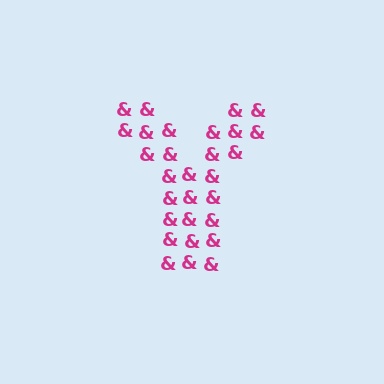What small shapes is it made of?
It is made of small ampersands.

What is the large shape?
The large shape is the letter Y.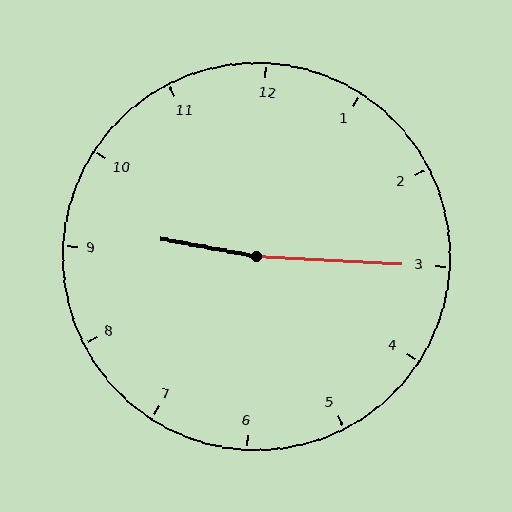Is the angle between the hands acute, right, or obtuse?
It is obtuse.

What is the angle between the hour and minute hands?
Approximately 172 degrees.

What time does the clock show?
9:15.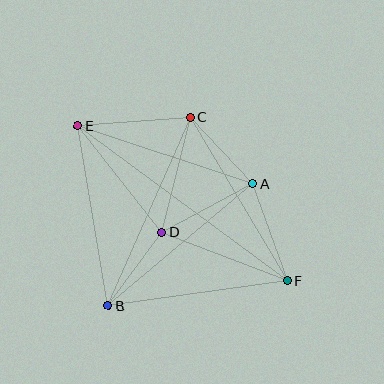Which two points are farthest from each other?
Points E and F are farthest from each other.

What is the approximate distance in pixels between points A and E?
The distance between A and E is approximately 184 pixels.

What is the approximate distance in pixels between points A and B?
The distance between A and B is approximately 189 pixels.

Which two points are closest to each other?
Points B and D are closest to each other.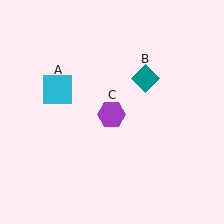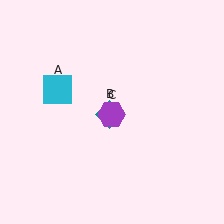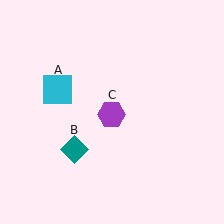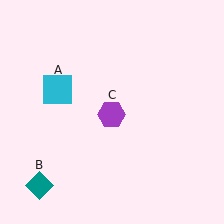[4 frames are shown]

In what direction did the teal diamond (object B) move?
The teal diamond (object B) moved down and to the left.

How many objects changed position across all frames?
1 object changed position: teal diamond (object B).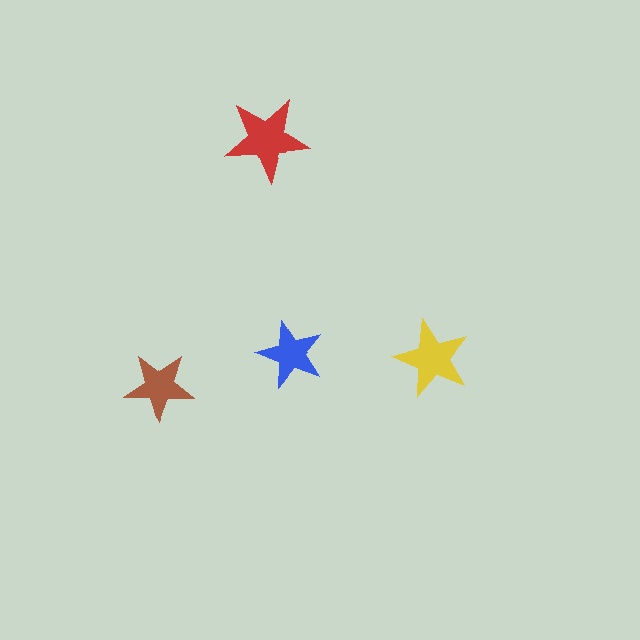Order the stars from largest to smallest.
the red one, the yellow one, the brown one, the blue one.